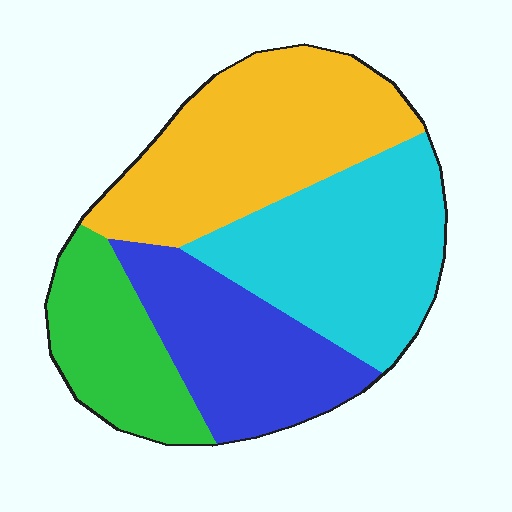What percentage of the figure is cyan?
Cyan takes up between a quarter and a half of the figure.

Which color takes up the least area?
Green, at roughly 15%.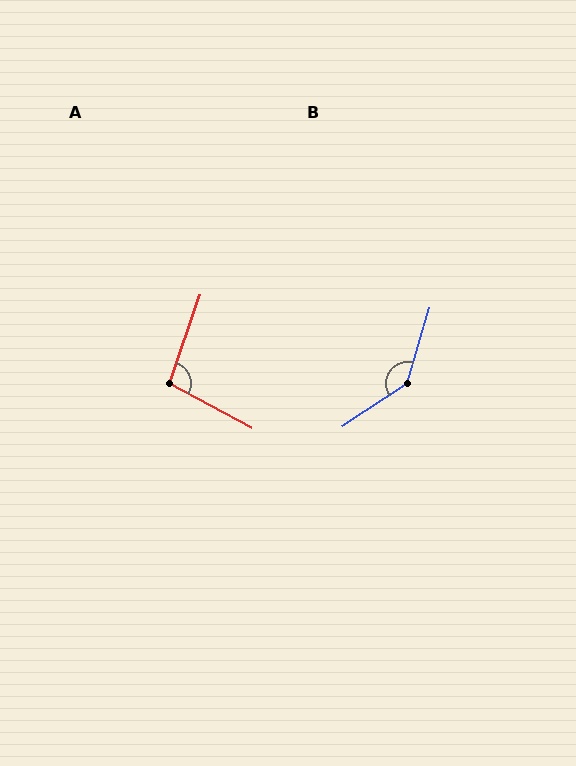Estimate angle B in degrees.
Approximately 140 degrees.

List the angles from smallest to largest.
A (99°), B (140°).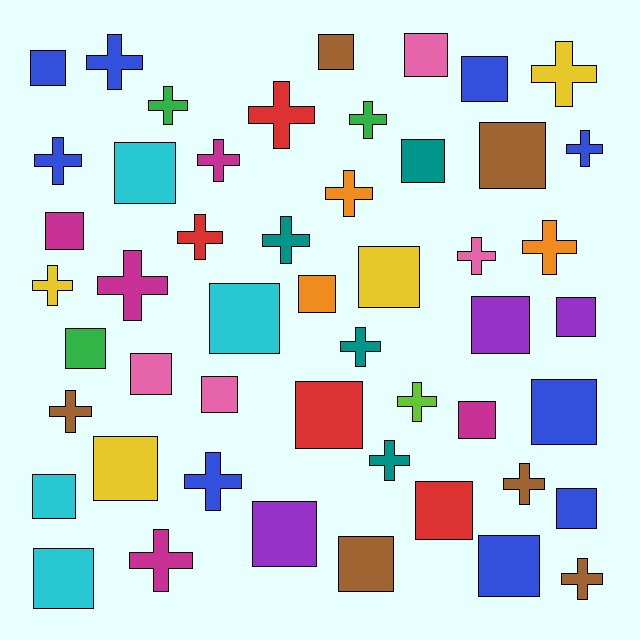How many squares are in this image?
There are 27 squares.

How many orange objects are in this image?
There are 3 orange objects.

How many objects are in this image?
There are 50 objects.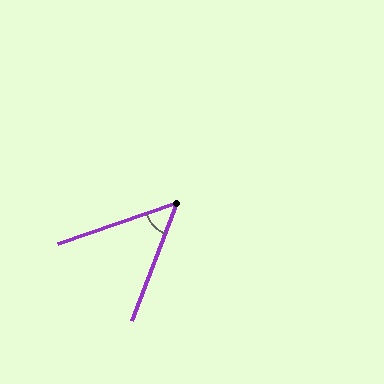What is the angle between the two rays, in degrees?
Approximately 50 degrees.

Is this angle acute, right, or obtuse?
It is acute.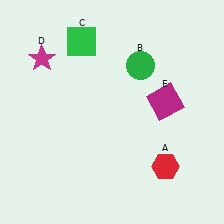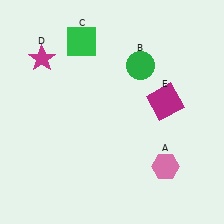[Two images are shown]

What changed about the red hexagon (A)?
In Image 1, A is red. In Image 2, it changed to pink.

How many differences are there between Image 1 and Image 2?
There is 1 difference between the two images.